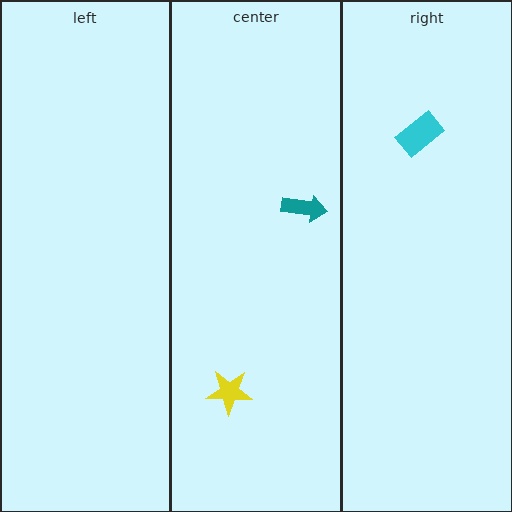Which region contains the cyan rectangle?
The right region.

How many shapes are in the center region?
2.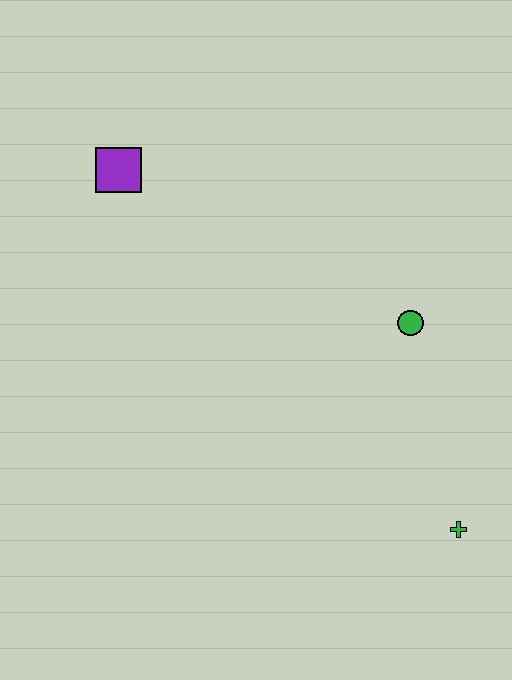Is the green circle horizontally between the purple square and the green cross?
Yes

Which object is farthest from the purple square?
The green cross is farthest from the purple square.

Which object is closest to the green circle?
The green cross is closest to the green circle.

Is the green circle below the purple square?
Yes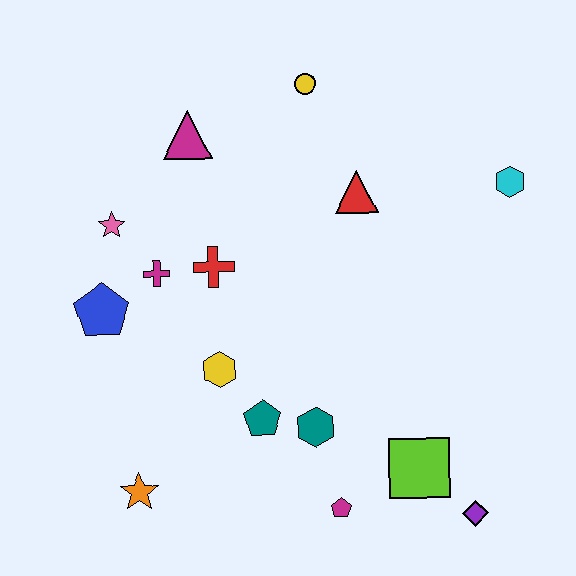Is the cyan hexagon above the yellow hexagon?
Yes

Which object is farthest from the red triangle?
The orange star is farthest from the red triangle.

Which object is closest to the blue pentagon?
The magenta cross is closest to the blue pentagon.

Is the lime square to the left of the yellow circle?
No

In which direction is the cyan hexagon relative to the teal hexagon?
The cyan hexagon is above the teal hexagon.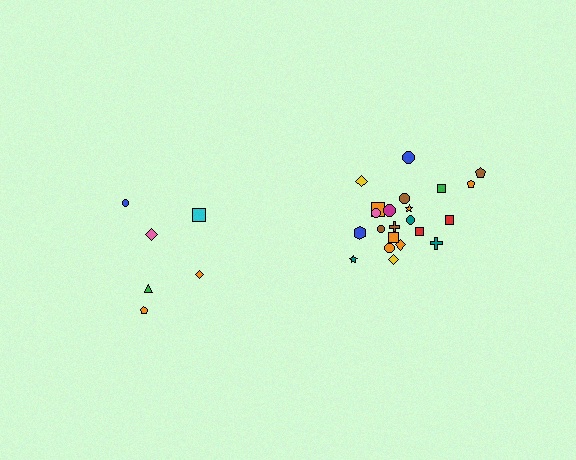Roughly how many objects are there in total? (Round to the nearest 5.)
Roughly 30 objects in total.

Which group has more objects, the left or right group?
The right group.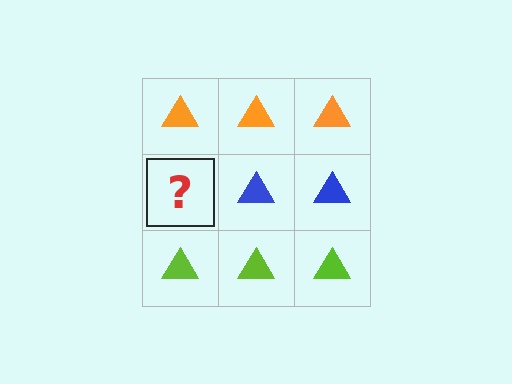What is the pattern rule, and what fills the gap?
The rule is that each row has a consistent color. The gap should be filled with a blue triangle.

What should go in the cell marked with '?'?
The missing cell should contain a blue triangle.